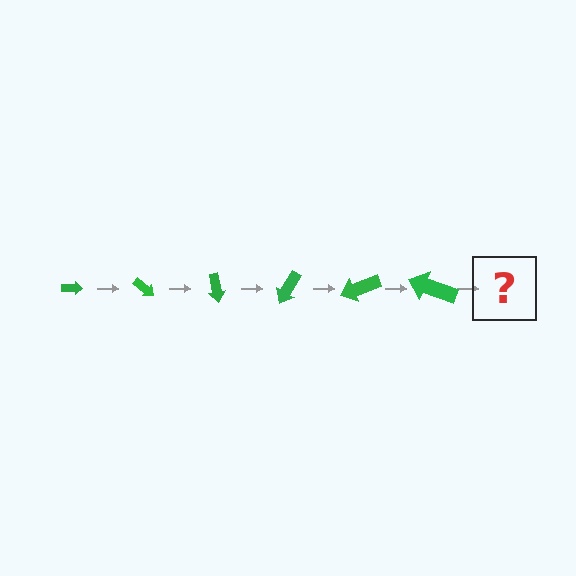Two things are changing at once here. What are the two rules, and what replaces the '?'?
The two rules are that the arrow grows larger each step and it rotates 40 degrees each step. The '?' should be an arrow, larger than the previous one and rotated 240 degrees from the start.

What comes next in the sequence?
The next element should be an arrow, larger than the previous one and rotated 240 degrees from the start.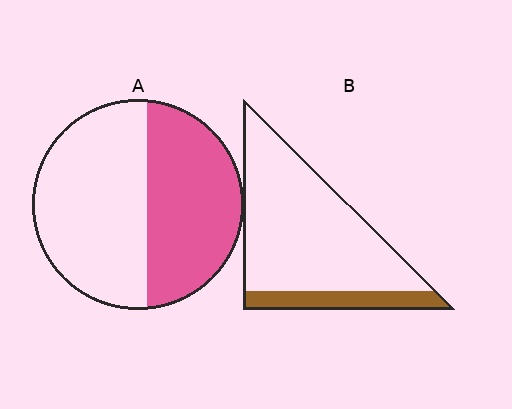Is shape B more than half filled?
No.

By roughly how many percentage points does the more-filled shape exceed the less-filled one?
By roughly 25 percentage points (A over B).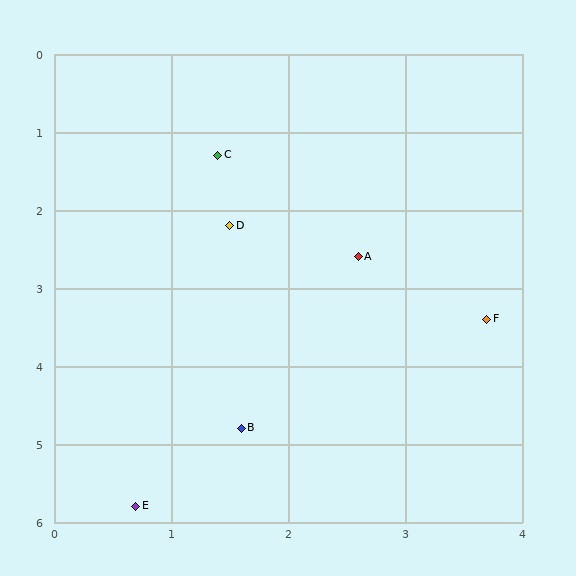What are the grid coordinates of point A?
Point A is at approximately (2.6, 2.6).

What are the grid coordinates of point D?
Point D is at approximately (1.5, 2.2).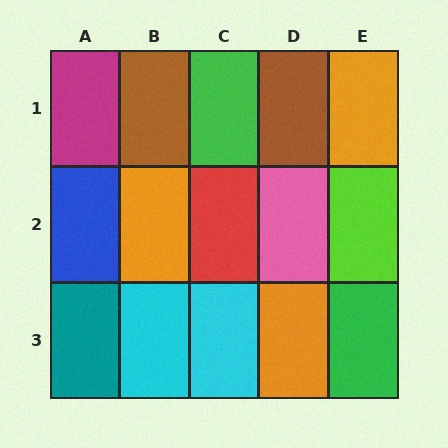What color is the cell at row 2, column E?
Lime.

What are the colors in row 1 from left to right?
Magenta, brown, green, brown, orange.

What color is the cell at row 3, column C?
Cyan.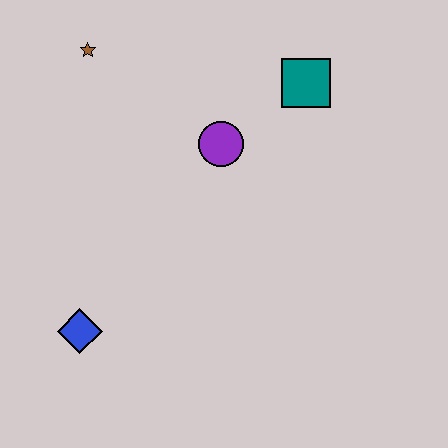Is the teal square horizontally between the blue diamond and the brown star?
No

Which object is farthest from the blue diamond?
The teal square is farthest from the blue diamond.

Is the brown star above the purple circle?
Yes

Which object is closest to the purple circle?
The teal square is closest to the purple circle.